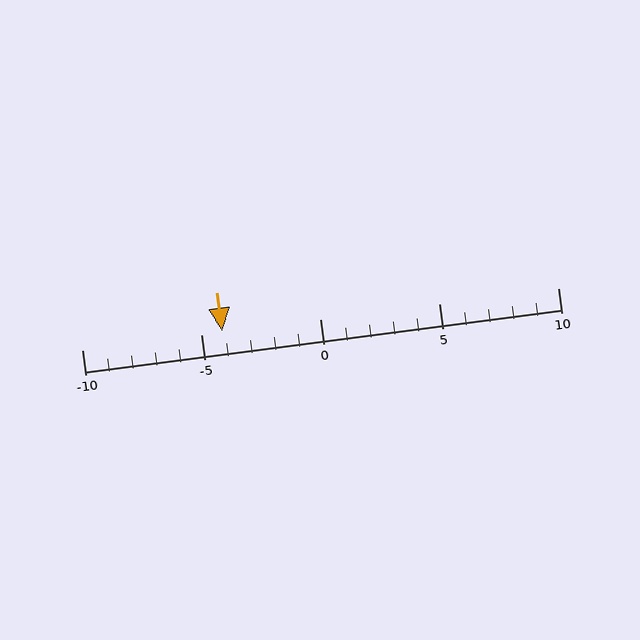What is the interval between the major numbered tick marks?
The major tick marks are spaced 5 units apart.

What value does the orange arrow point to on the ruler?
The orange arrow points to approximately -4.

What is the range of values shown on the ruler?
The ruler shows values from -10 to 10.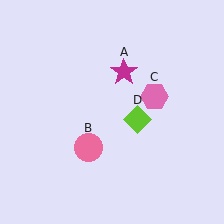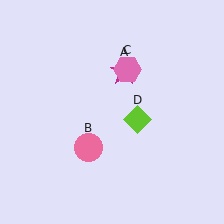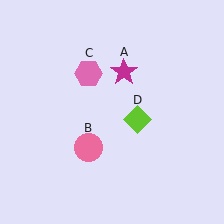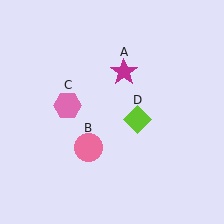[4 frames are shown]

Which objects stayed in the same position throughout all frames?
Magenta star (object A) and pink circle (object B) and lime diamond (object D) remained stationary.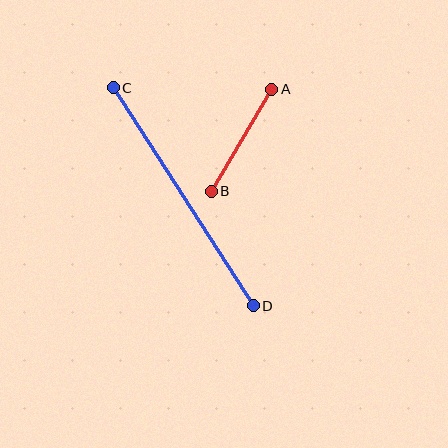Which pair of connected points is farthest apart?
Points C and D are farthest apart.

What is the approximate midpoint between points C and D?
The midpoint is at approximately (183, 197) pixels.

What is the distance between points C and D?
The distance is approximately 258 pixels.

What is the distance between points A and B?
The distance is approximately 119 pixels.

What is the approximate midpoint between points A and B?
The midpoint is at approximately (241, 140) pixels.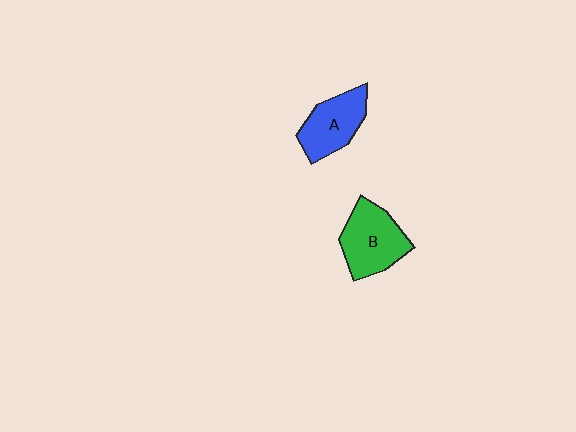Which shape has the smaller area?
Shape A (blue).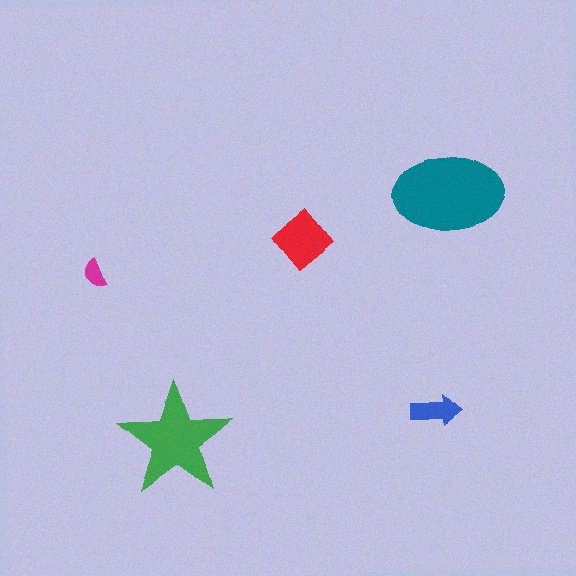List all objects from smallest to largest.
The magenta semicircle, the blue arrow, the red diamond, the green star, the teal ellipse.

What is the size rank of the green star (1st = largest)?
2nd.